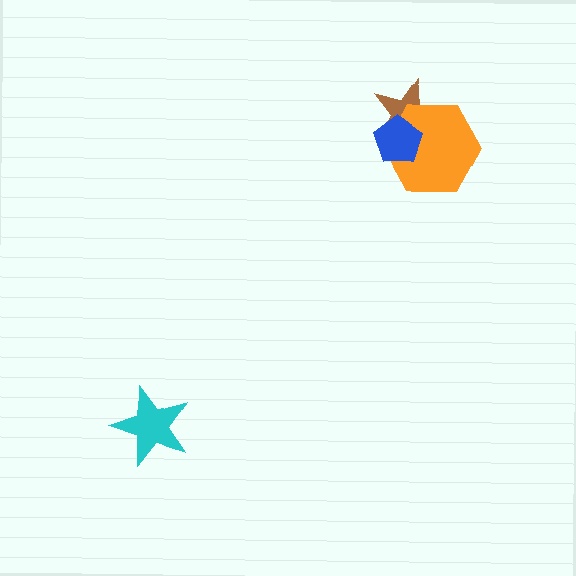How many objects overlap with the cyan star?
0 objects overlap with the cyan star.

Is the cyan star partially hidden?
No, no other shape covers it.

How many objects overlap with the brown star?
2 objects overlap with the brown star.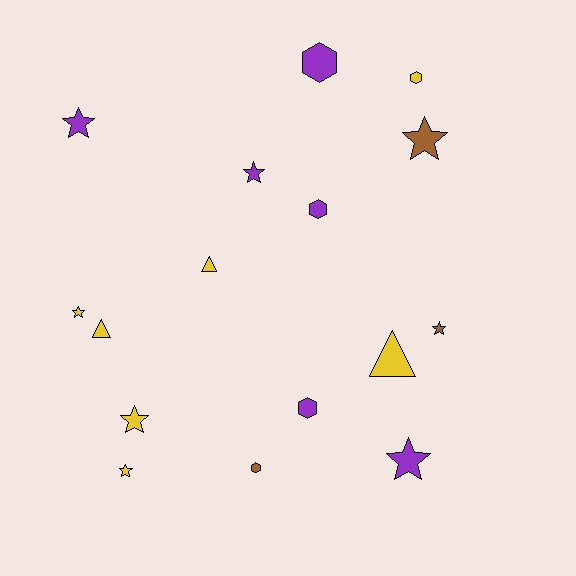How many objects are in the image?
There are 16 objects.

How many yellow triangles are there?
There are 3 yellow triangles.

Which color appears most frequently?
Yellow, with 7 objects.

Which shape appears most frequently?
Star, with 8 objects.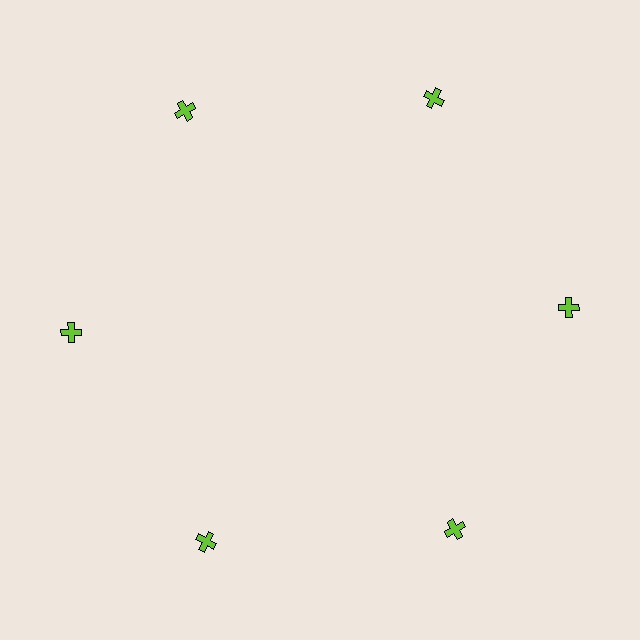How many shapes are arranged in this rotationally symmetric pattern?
There are 6 shapes, arranged in 6 groups of 1.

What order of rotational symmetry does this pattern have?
This pattern has 6-fold rotational symmetry.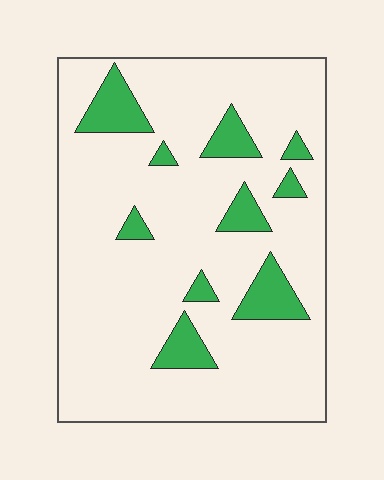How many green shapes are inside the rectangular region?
10.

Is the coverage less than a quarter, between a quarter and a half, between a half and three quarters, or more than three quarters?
Less than a quarter.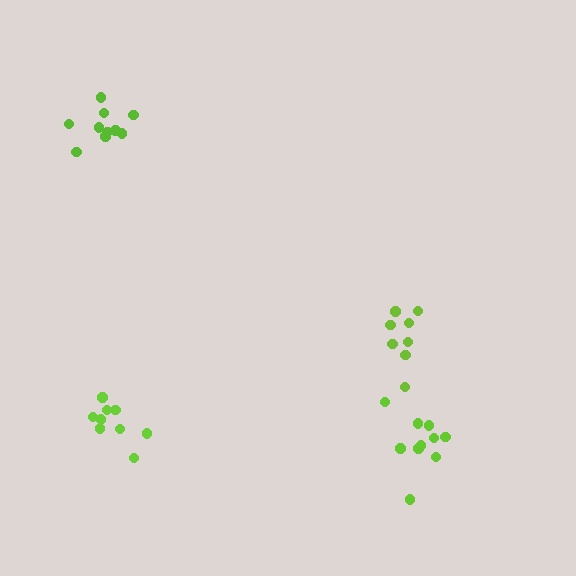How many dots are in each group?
Group 1: 9 dots, Group 2: 8 dots, Group 3: 11 dots, Group 4: 10 dots (38 total).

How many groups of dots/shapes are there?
There are 4 groups.